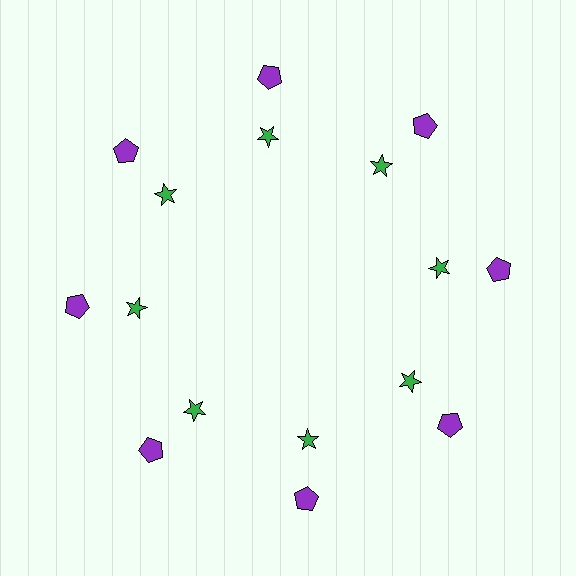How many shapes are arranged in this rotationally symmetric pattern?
There are 16 shapes, arranged in 8 groups of 2.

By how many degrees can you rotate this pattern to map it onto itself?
The pattern maps onto itself every 45 degrees of rotation.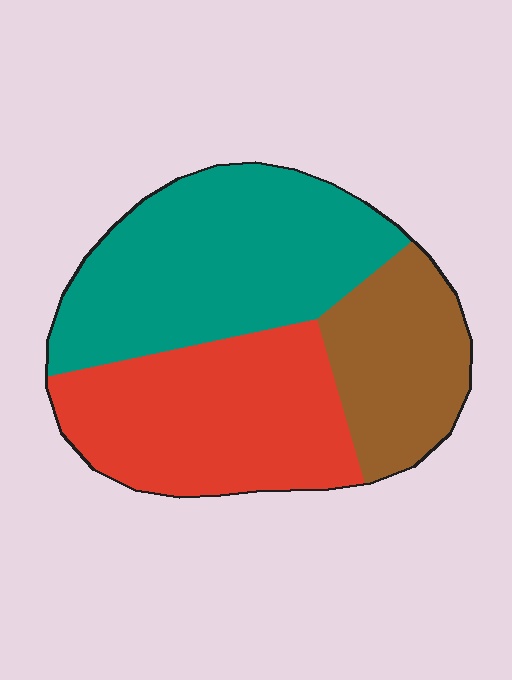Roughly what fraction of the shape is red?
Red takes up about three eighths (3/8) of the shape.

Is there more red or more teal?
Teal.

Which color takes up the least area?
Brown, at roughly 20%.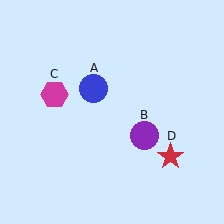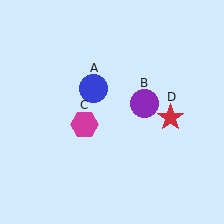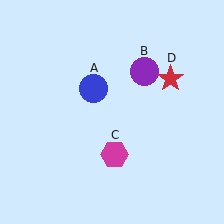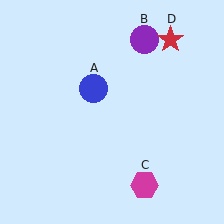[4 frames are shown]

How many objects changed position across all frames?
3 objects changed position: purple circle (object B), magenta hexagon (object C), red star (object D).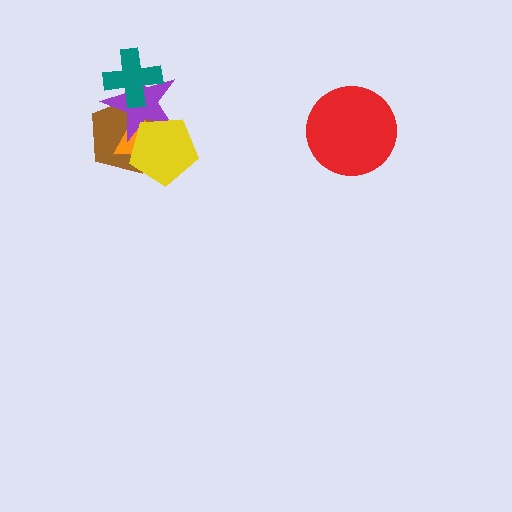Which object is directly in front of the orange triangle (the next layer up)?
The purple star is directly in front of the orange triangle.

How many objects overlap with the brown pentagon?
4 objects overlap with the brown pentagon.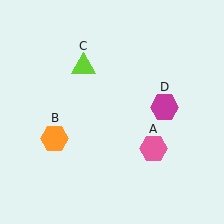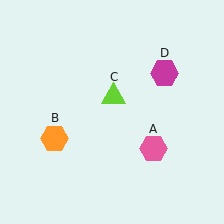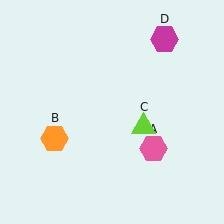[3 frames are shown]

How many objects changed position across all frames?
2 objects changed position: lime triangle (object C), magenta hexagon (object D).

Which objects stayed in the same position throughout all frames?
Pink hexagon (object A) and orange hexagon (object B) remained stationary.